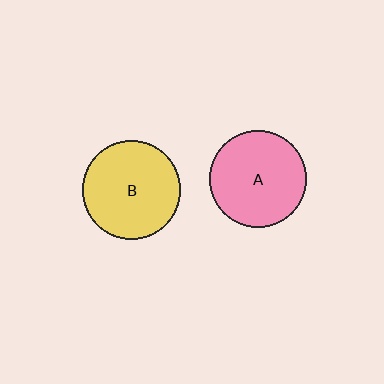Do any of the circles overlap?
No, none of the circles overlap.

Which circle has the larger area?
Circle B (yellow).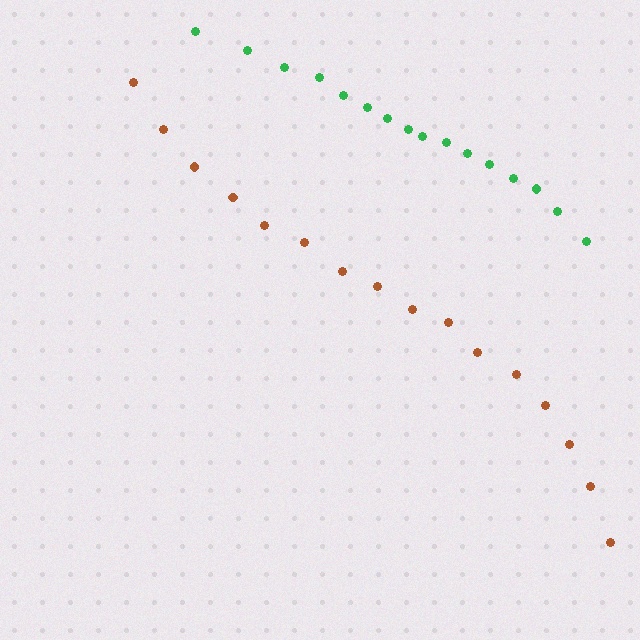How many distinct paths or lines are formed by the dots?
There are 2 distinct paths.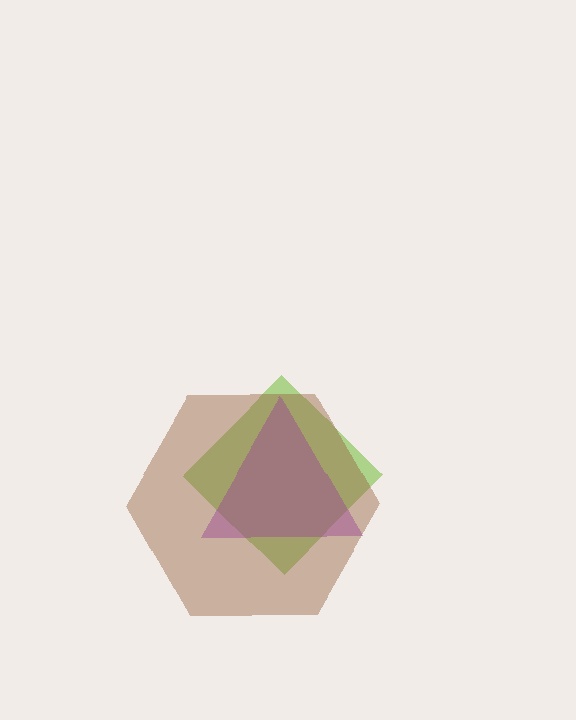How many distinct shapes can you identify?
There are 3 distinct shapes: a lime diamond, a purple triangle, a brown hexagon.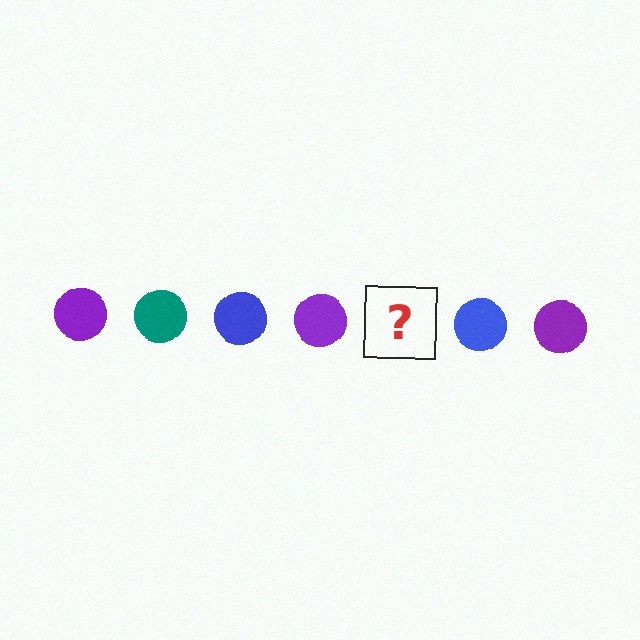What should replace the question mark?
The question mark should be replaced with a teal circle.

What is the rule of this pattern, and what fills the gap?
The rule is that the pattern cycles through purple, teal, blue circles. The gap should be filled with a teal circle.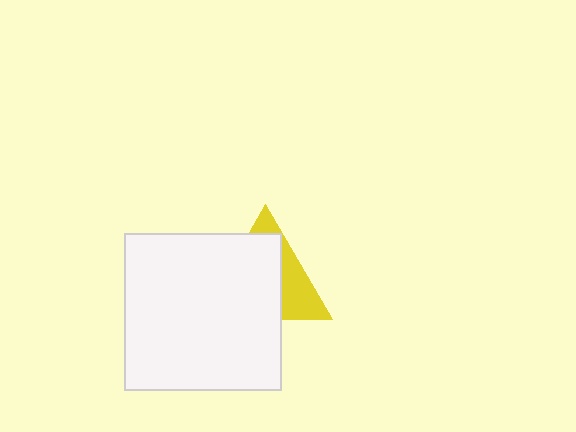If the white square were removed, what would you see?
You would see the complete yellow triangle.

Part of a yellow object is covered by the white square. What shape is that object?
It is a triangle.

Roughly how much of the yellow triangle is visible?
A small part of it is visible (roughly 36%).